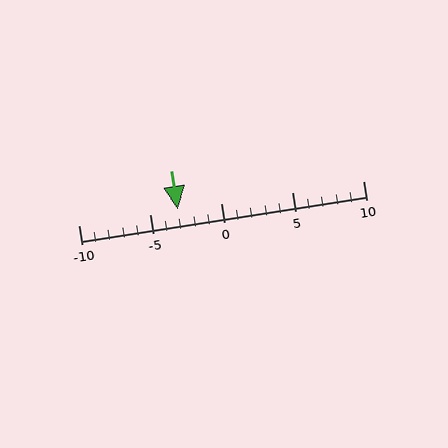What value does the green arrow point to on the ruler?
The green arrow points to approximately -3.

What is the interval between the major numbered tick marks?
The major tick marks are spaced 5 units apart.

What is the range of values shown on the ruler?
The ruler shows values from -10 to 10.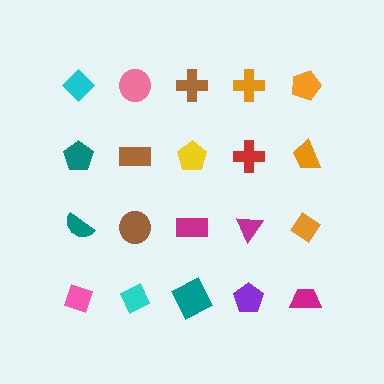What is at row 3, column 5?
An orange diamond.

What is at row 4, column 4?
A purple pentagon.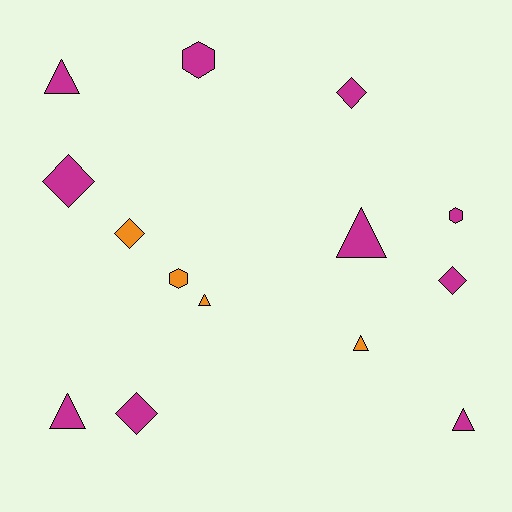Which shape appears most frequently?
Triangle, with 6 objects.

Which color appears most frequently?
Magenta, with 10 objects.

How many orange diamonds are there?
There is 1 orange diamond.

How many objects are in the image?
There are 14 objects.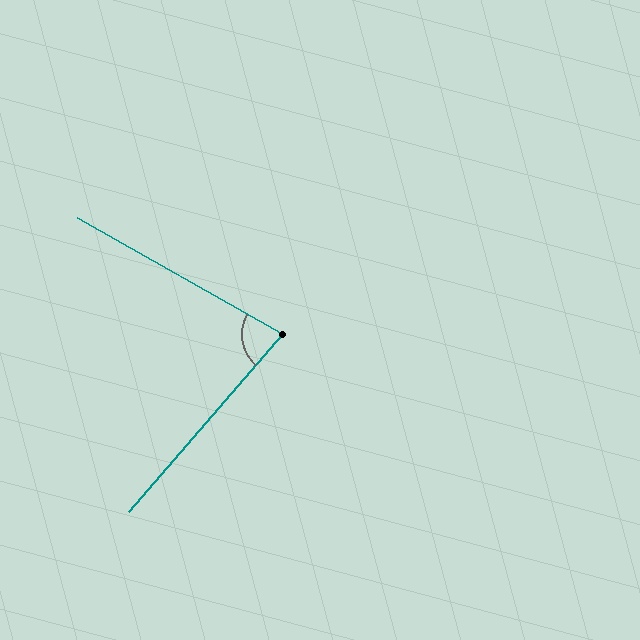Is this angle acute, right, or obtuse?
It is acute.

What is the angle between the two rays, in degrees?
Approximately 79 degrees.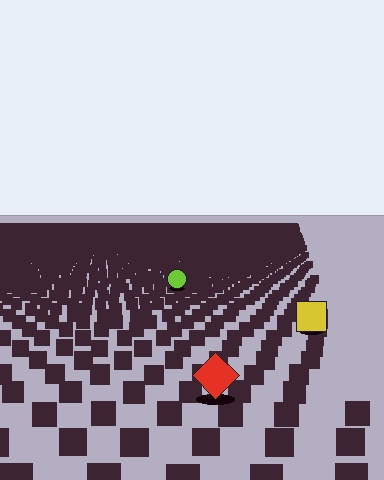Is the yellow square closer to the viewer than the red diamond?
No. The red diamond is closer — you can tell from the texture gradient: the ground texture is coarser near it.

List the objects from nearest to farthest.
From nearest to farthest: the red diamond, the yellow square, the lime circle.